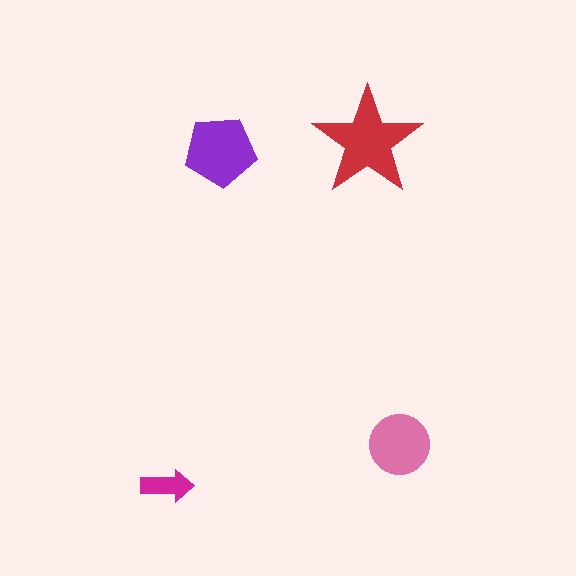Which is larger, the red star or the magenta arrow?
The red star.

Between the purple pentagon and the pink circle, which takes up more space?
The purple pentagon.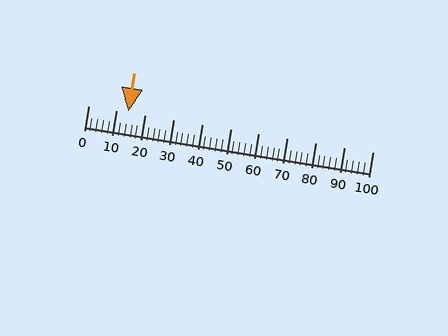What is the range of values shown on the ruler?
The ruler shows values from 0 to 100.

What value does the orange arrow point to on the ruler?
The orange arrow points to approximately 14.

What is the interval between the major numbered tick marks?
The major tick marks are spaced 10 units apart.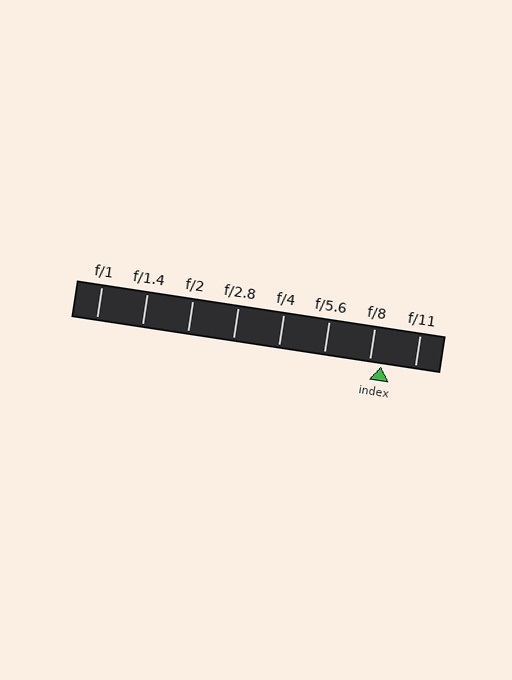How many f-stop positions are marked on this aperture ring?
There are 8 f-stop positions marked.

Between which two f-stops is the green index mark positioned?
The index mark is between f/8 and f/11.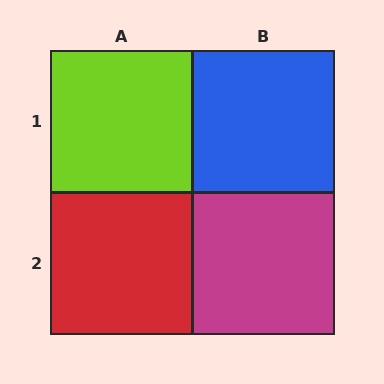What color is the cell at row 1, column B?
Blue.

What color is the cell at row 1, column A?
Lime.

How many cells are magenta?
1 cell is magenta.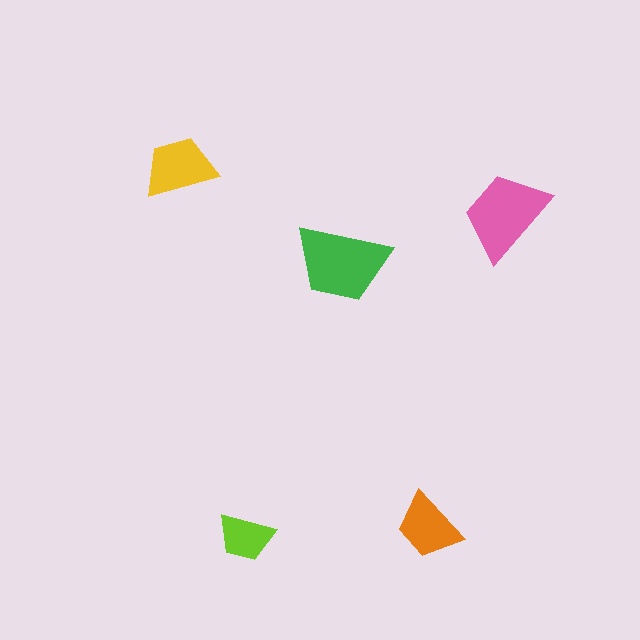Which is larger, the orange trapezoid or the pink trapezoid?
The pink one.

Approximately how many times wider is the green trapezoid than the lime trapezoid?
About 1.5 times wider.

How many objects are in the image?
There are 5 objects in the image.